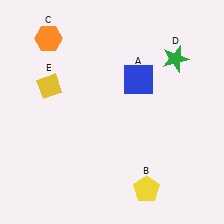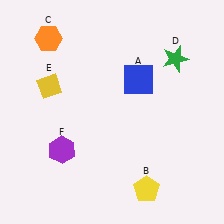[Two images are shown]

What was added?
A purple hexagon (F) was added in Image 2.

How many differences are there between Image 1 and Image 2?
There is 1 difference between the two images.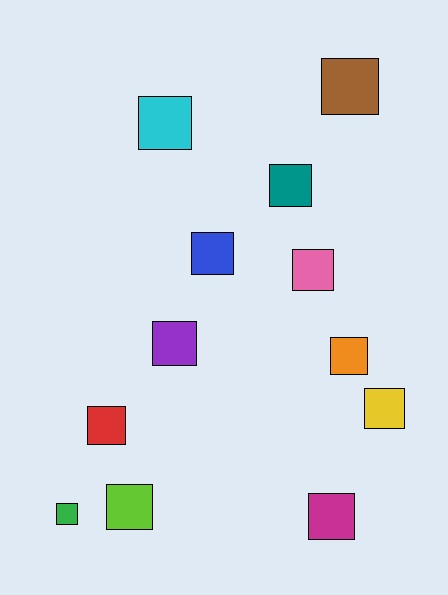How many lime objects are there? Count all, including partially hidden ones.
There is 1 lime object.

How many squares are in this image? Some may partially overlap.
There are 12 squares.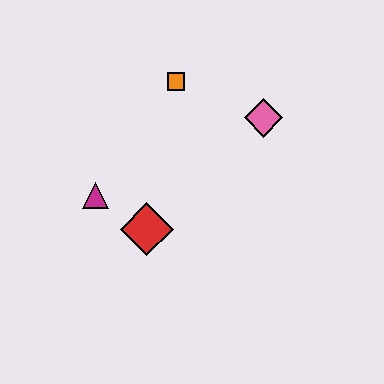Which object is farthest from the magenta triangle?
The pink diamond is farthest from the magenta triangle.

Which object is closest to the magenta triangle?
The red diamond is closest to the magenta triangle.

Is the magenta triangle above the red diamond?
Yes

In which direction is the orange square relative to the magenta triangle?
The orange square is above the magenta triangle.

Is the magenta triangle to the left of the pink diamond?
Yes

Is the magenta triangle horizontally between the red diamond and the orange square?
No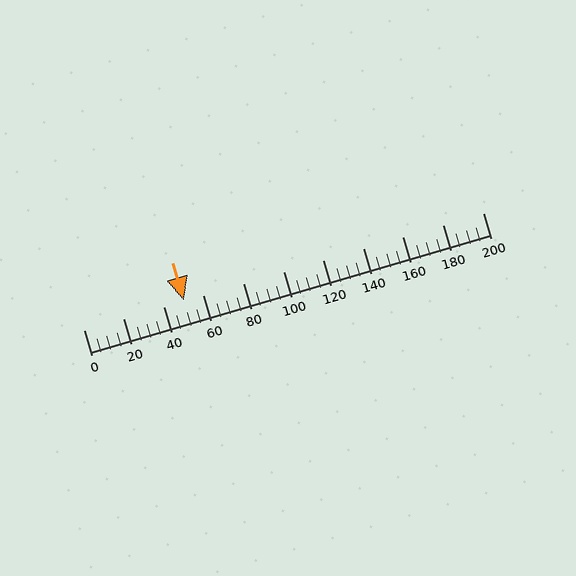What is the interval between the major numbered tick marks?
The major tick marks are spaced 20 units apart.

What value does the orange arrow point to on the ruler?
The orange arrow points to approximately 50.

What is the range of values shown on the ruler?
The ruler shows values from 0 to 200.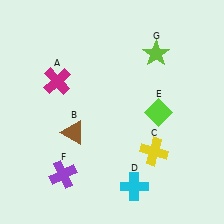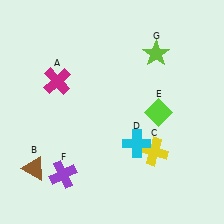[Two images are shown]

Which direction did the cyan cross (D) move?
The cyan cross (D) moved up.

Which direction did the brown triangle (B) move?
The brown triangle (B) moved left.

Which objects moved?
The objects that moved are: the brown triangle (B), the cyan cross (D).